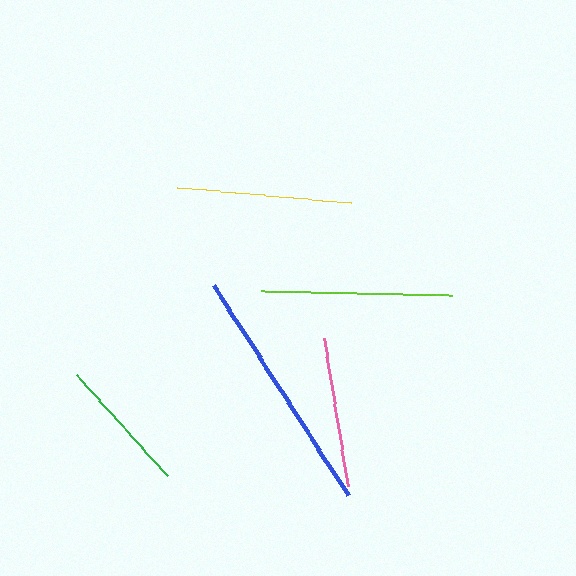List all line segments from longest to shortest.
From longest to shortest: blue, lime, yellow, pink, green.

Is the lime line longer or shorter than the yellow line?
The lime line is longer than the yellow line.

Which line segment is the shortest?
The green line is the shortest at approximately 136 pixels.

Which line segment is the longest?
The blue line is the longest at approximately 249 pixels.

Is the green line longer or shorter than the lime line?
The lime line is longer than the green line.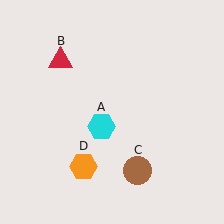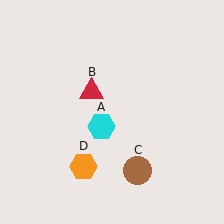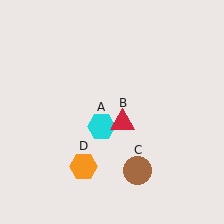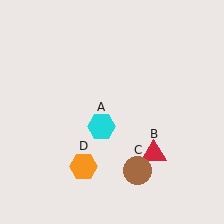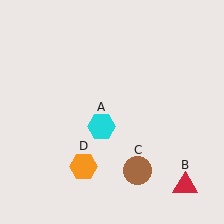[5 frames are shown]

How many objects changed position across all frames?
1 object changed position: red triangle (object B).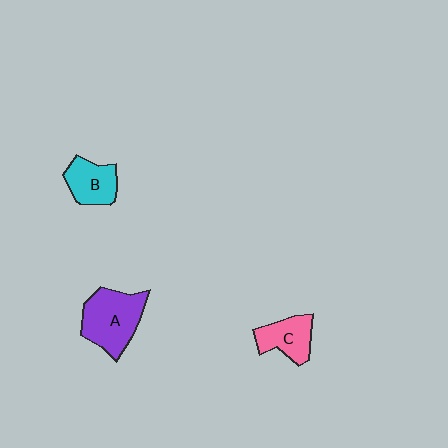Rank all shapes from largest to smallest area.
From largest to smallest: A (purple), B (cyan), C (pink).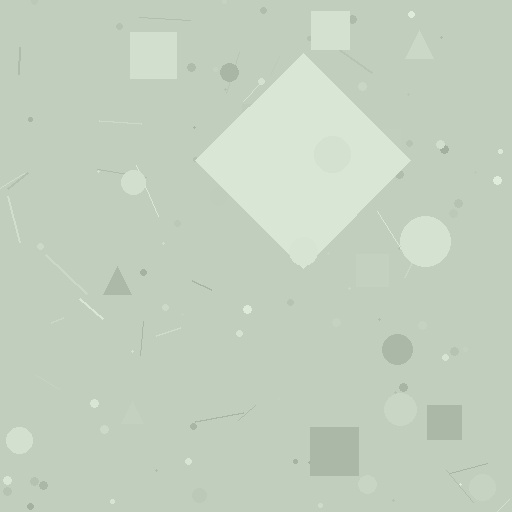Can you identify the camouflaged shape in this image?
The camouflaged shape is a diamond.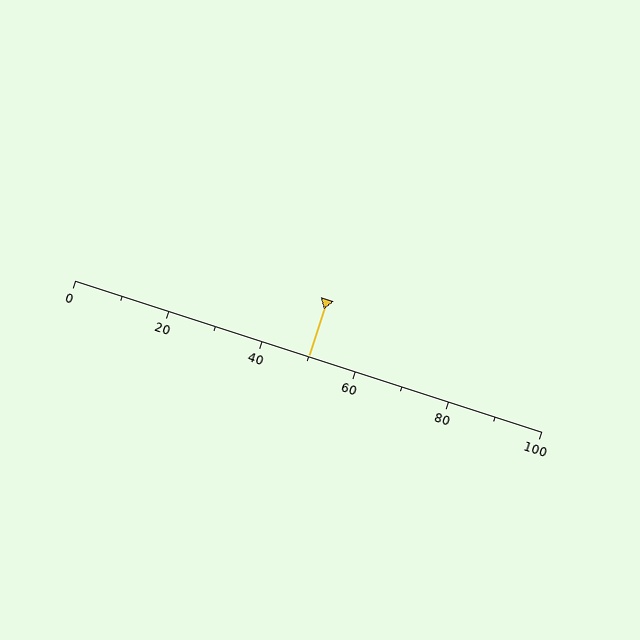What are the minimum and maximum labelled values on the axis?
The axis runs from 0 to 100.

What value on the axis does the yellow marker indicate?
The marker indicates approximately 50.